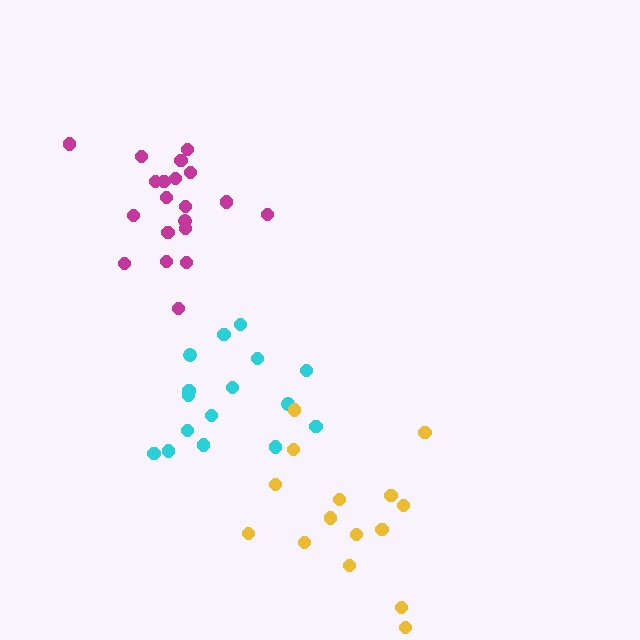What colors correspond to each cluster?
The clusters are colored: magenta, cyan, yellow.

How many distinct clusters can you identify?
There are 3 distinct clusters.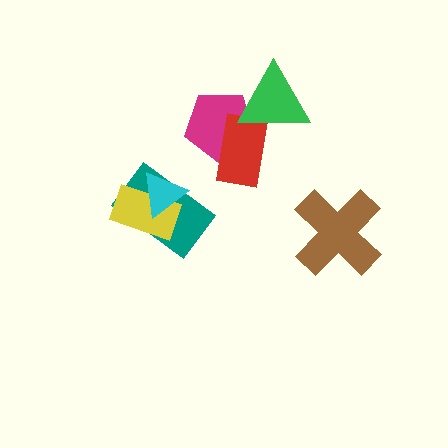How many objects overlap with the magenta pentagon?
2 objects overlap with the magenta pentagon.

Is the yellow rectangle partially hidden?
Yes, it is partially covered by another shape.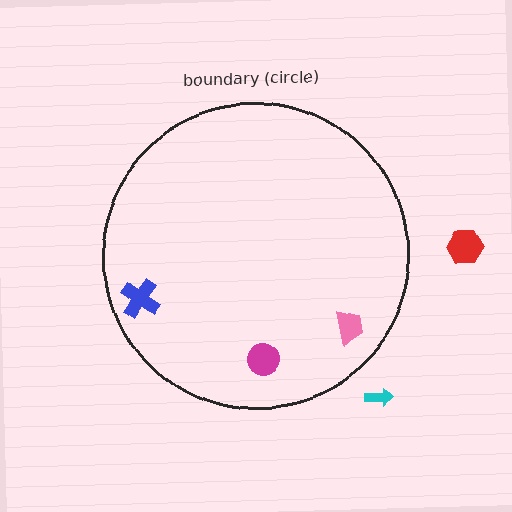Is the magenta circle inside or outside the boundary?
Inside.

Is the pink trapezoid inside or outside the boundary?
Inside.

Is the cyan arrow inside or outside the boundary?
Outside.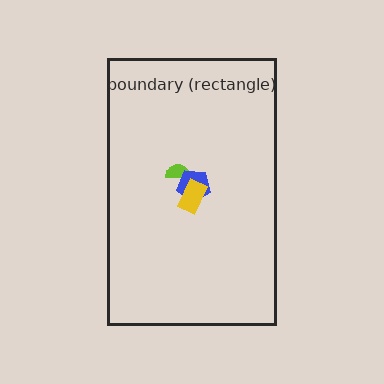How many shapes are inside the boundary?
3 inside, 0 outside.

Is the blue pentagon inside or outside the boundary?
Inside.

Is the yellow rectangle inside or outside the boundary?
Inside.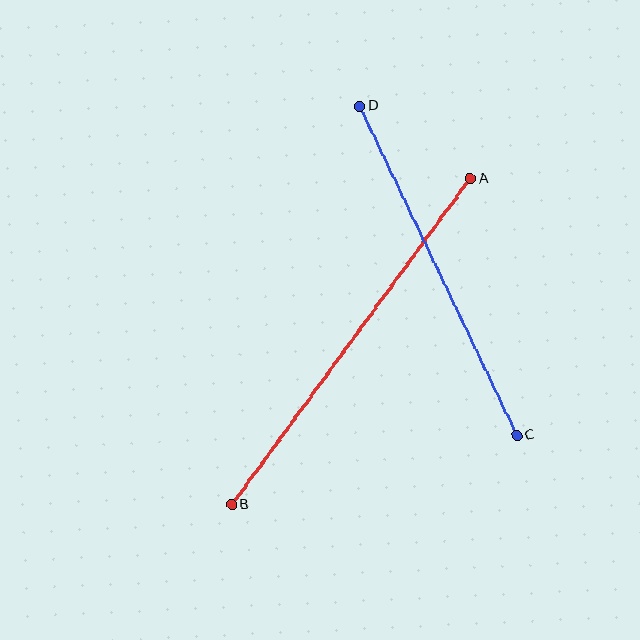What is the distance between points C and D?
The distance is approximately 365 pixels.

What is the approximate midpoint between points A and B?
The midpoint is at approximately (351, 342) pixels.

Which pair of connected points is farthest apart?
Points A and B are farthest apart.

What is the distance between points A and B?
The distance is approximately 404 pixels.